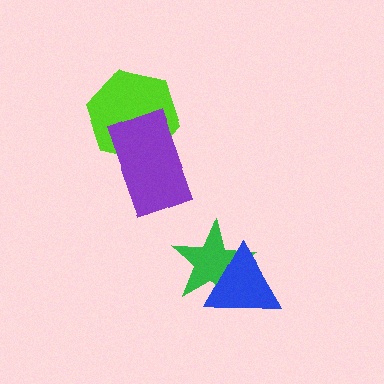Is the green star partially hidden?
Yes, it is partially covered by another shape.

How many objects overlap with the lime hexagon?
1 object overlaps with the lime hexagon.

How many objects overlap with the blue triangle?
1 object overlaps with the blue triangle.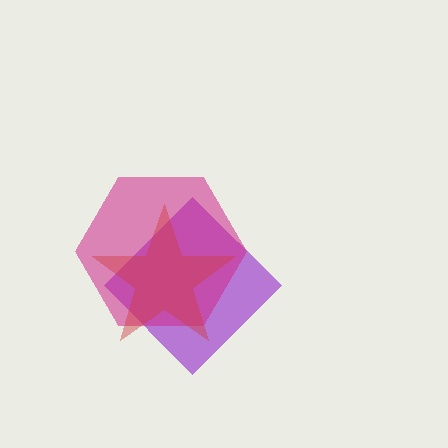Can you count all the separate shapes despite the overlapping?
Yes, there are 3 separate shapes.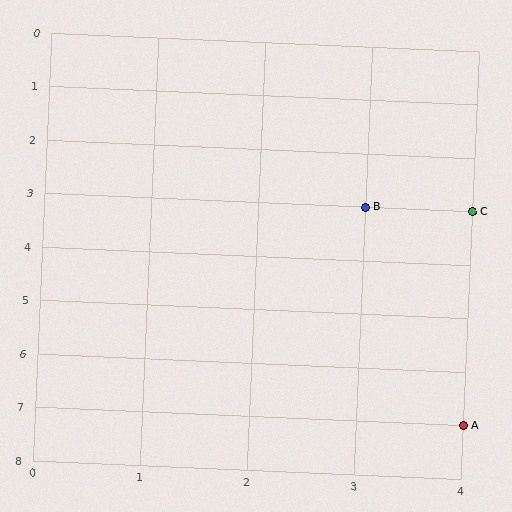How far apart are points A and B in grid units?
Points A and B are 1 column and 4 rows apart (about 4.1 grid units diagonally).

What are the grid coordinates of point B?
Point B is at grid coordinates (3, 3).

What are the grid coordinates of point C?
Point C is at grid coordinates (4, 3).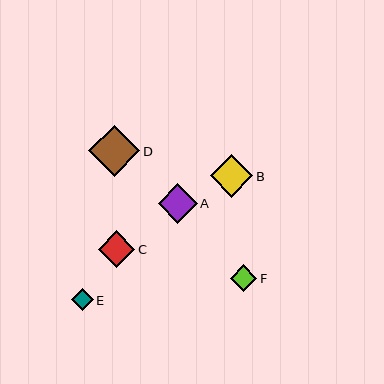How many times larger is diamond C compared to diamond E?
Diamond C is approximately 1.7 times the size of diamond E.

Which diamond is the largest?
Diamond D is the largest with a size of approximately 51 pixels.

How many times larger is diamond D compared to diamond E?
Diamond D is approximately 2.4 times the size of diamond E.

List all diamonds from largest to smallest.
From largest to smallest: D, B, A, C, F, E.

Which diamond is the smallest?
Diamond E is the smallest with a size of approximately 22 pixels.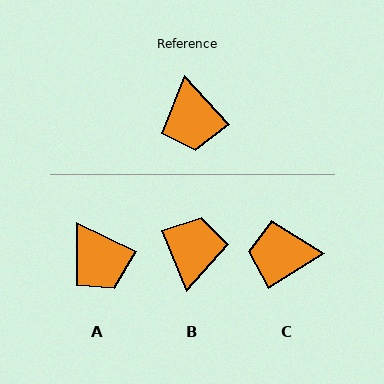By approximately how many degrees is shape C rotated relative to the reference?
Approximately 100 degrees clockwise.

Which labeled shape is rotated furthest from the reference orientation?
B, about 160 degrees away.